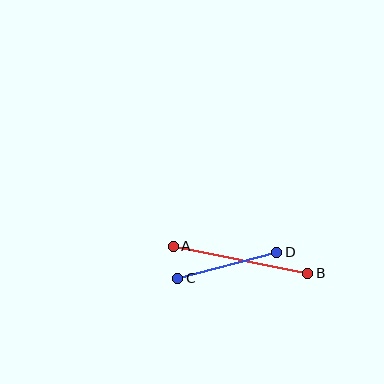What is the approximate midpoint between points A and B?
The midpoint is at approximately (240, 260) pixels.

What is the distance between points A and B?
The distance is approximately 137 pixels.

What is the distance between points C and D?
The distance is approximately 103 pixels.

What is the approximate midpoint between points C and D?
The midpoint is at approximately (227, 265) pixels.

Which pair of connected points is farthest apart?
Points A and B are farthest apart.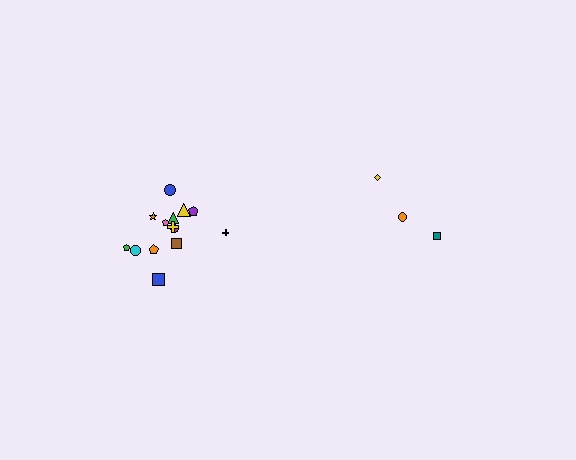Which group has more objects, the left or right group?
The left group.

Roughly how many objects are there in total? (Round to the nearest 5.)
Roughly 20 objects in total.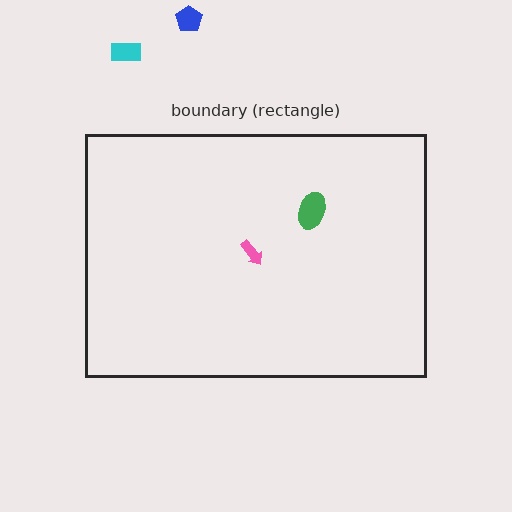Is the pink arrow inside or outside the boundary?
Inside.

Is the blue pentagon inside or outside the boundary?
Outside.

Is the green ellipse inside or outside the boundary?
Inside.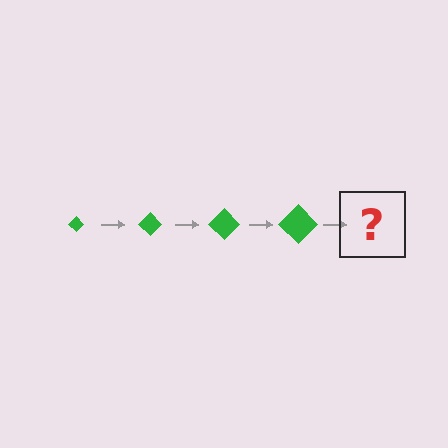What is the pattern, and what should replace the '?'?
The pattern is that the diamond gets progressively larger each step. The '?' should be a green diamond, larger than the previous one.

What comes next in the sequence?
The next element should be a green diamond, larger than the previous one.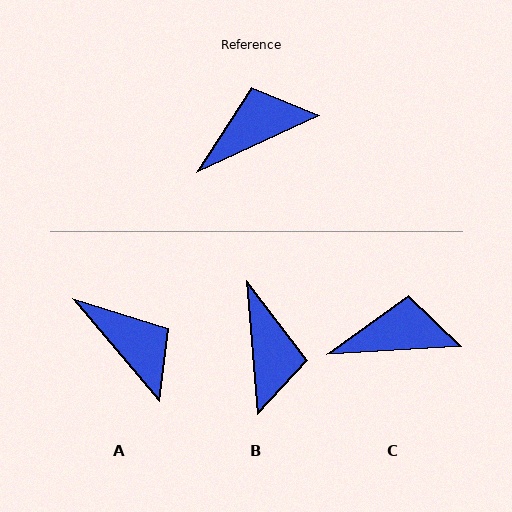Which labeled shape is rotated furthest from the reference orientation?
B, about 111 degrees away.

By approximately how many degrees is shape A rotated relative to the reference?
Approximately 75 degrees clockwise.